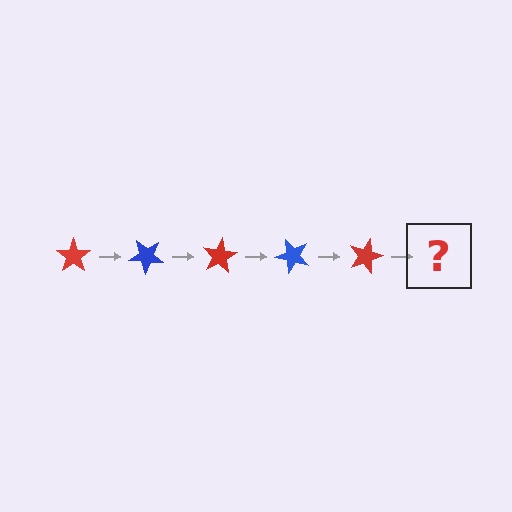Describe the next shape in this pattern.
It should be a blue star, rotated 200 degrees from the start.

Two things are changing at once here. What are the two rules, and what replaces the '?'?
The two rules are that it rotates 40 degrees each step and the color cycles through red and blue. The '?' should be a blue star, rotated 200 degrees from the start.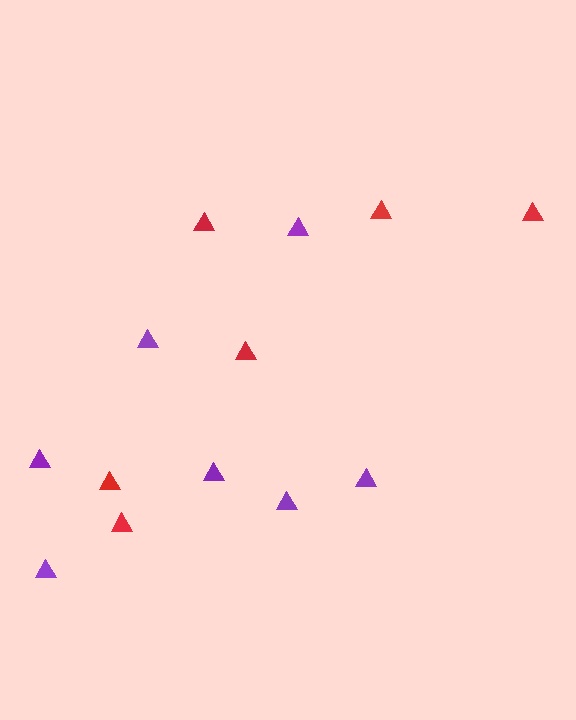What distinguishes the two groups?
There are 2 groups: one group of purple triangles (7) and one group of red triangles (6).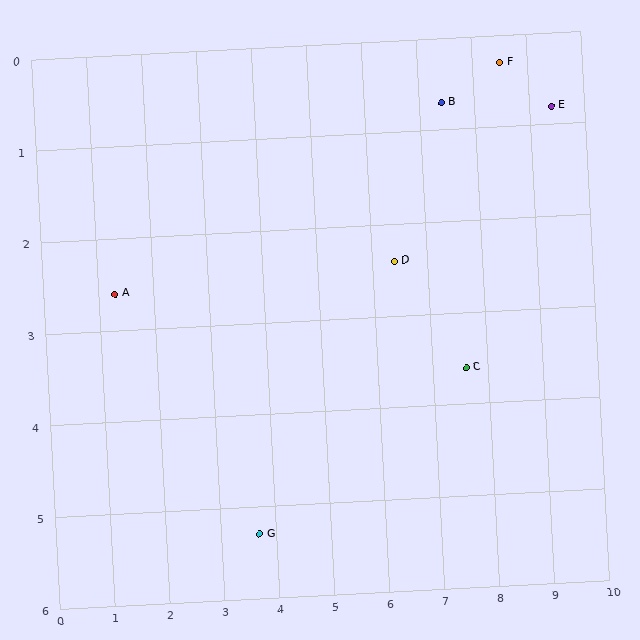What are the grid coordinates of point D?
Point D is at approximately (6.4, 2.4).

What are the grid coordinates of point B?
Point B is at approximately (7.4, 0.7).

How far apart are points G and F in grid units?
Points G and F are about 6.9 grid units apart.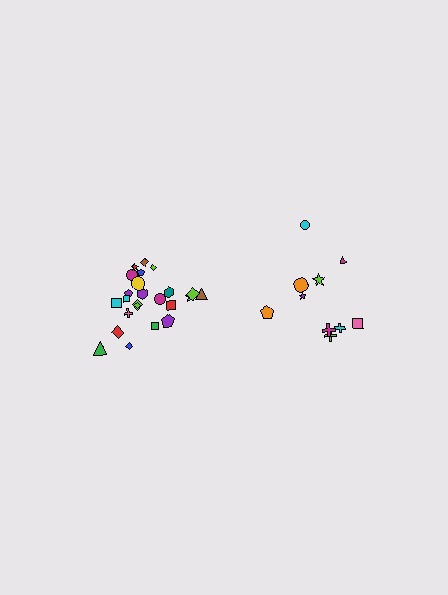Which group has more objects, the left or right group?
The left group.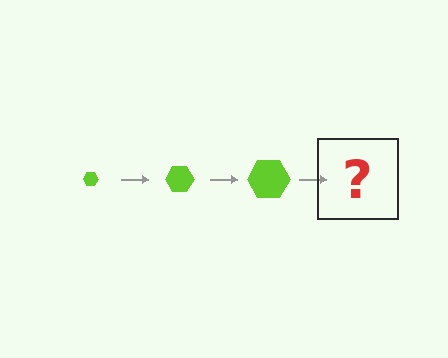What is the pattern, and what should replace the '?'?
The pattern is that the hexagon gets progressively larger each step. The '?' should be a lime hexagon, larger than the previous one.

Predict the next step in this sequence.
The next step is a lime hexagon, larger than the previous one.